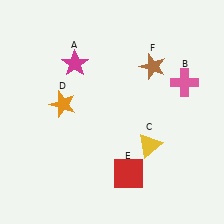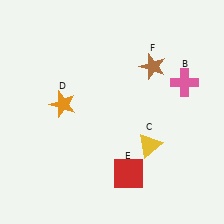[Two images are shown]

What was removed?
The magenta star (A) was removed in Image 2.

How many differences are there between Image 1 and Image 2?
There is 1 difference between the two images.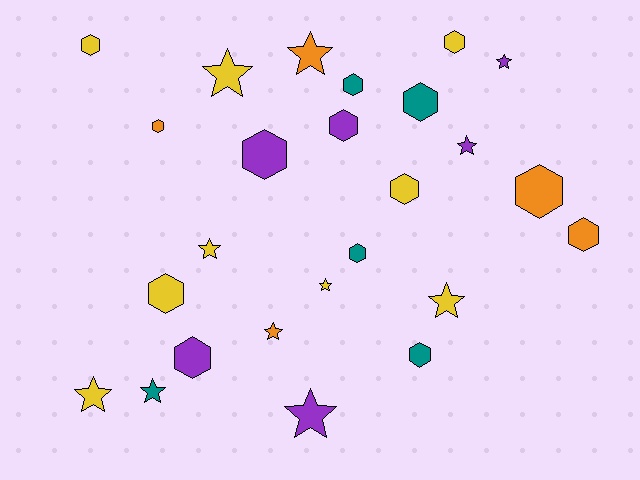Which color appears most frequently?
Yellow, with 9 objects.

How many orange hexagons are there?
There are 3 orange hexagons.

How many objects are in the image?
There are 25 objects.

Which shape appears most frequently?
Hexagon, with 14 objects.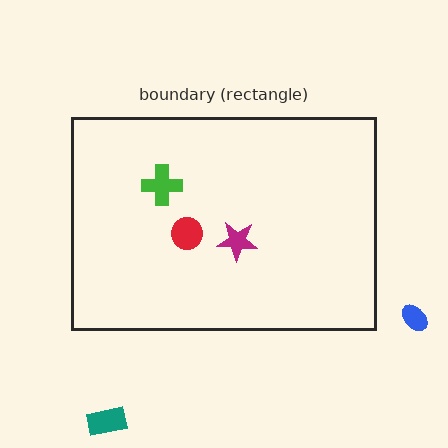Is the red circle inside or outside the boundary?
Inside.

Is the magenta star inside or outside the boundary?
Inside.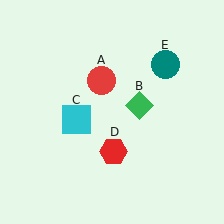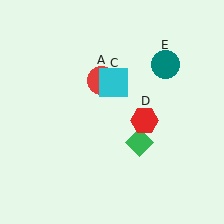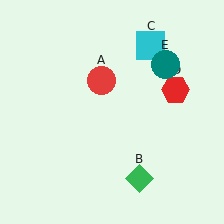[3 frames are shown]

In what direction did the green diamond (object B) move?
The green diamond (object B) moved down.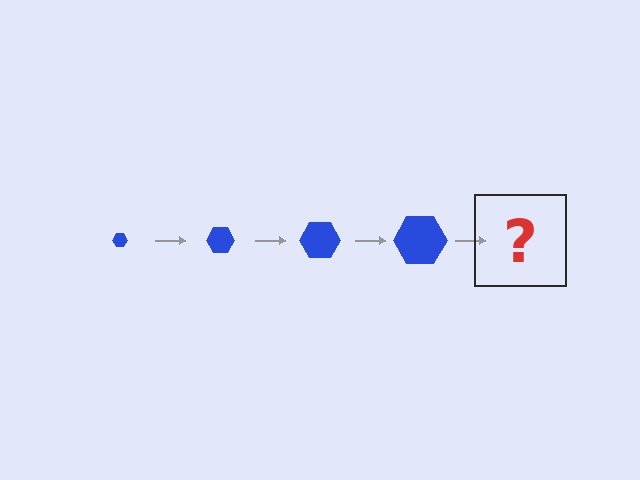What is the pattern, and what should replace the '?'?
The pattern is that the hexagon gets progressively larger each step. The '?' should be a blue hexagon, larger than the previous one.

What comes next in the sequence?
The next element should be a blue hexagon, larger than the previous one.